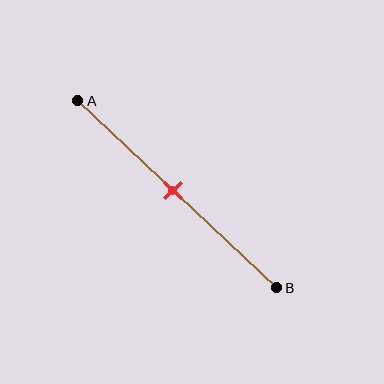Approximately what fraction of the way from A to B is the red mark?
The red mark is approximately 50% of the way from A to B.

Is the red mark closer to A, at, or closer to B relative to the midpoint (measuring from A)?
The red mark is approximately at the midpoint of segment AB.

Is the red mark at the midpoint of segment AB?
Yes, the mark is approximately at the midpoint.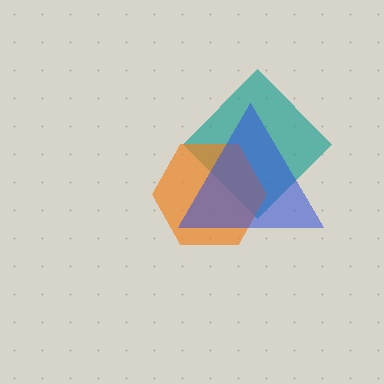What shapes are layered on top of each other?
The layered shapes are: a teal diamond, an orange hexagon, a blue triangle.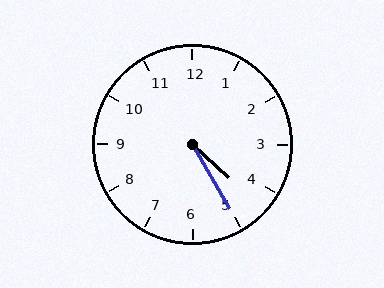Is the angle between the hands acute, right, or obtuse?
It is acute.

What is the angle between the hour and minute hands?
Approximately 18 degrees.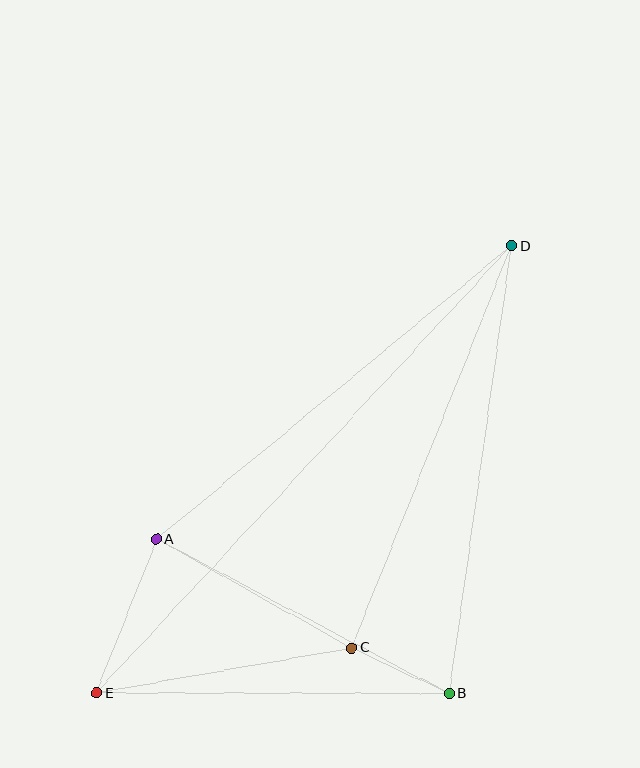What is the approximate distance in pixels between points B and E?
The distance between B and E is approximately 352 pixels.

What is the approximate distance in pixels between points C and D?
The distance between C and D is approximately 433 pixels.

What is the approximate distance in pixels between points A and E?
The distance between A and E is approximately 165 pixels.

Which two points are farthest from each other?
Points D and E are farthest from each other.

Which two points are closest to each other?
Points B and C are closest to each other.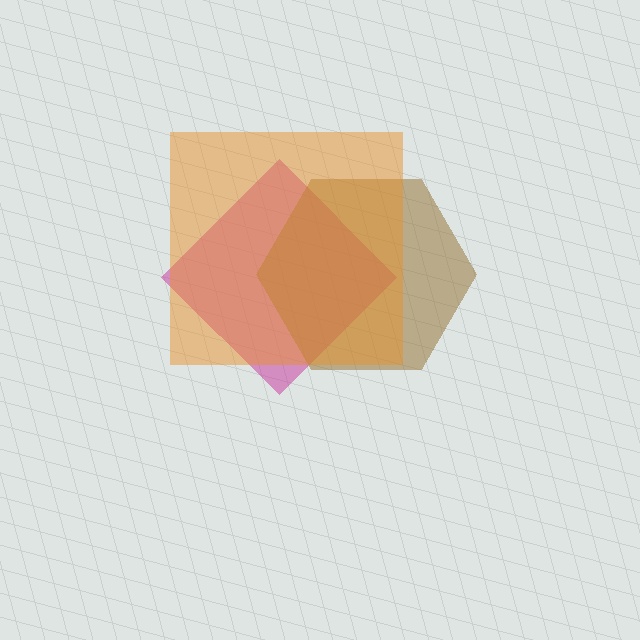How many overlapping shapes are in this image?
There are 3 overlapping shapes in the image.